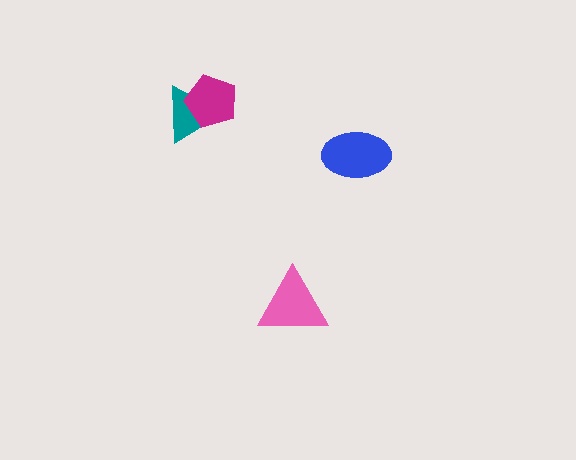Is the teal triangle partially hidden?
Yes, it is partially covered by another shape.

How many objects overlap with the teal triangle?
1 object overlaps with the teal triangle.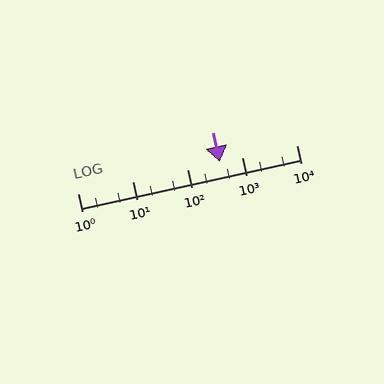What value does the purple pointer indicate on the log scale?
The pointer indicates approximately 400.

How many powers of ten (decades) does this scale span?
The scale spans 4 decades, from 1 to 10000.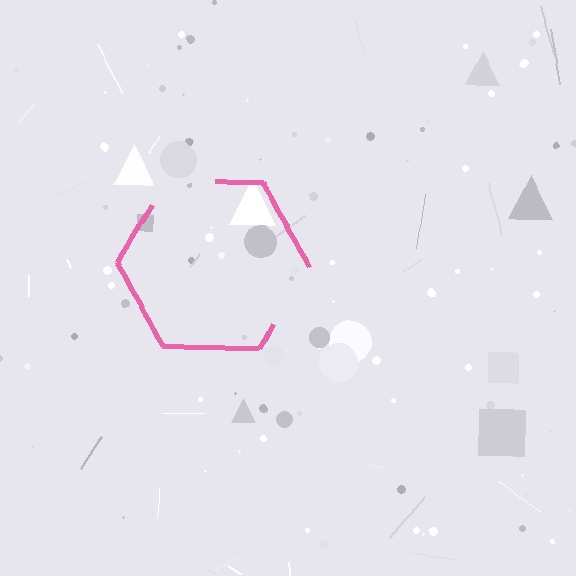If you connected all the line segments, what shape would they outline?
They would outline a hexagon.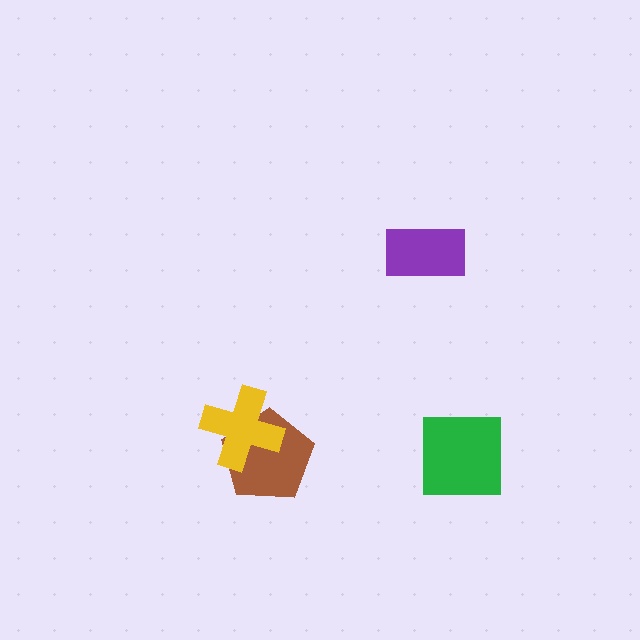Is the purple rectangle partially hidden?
No, no other shape covers it.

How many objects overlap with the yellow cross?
1 object overlaps with the yellow cross.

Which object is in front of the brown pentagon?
The yellow cross is in front of the brown pentagon.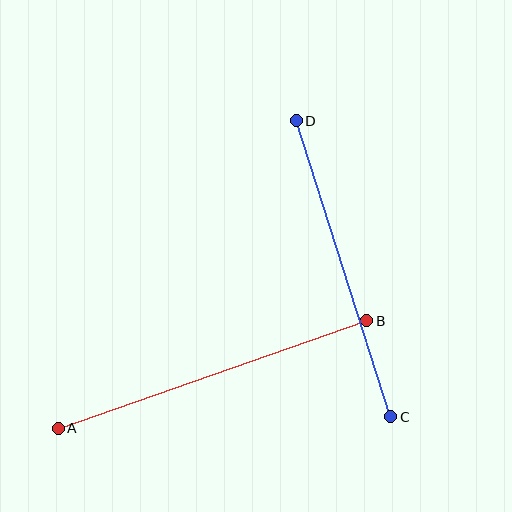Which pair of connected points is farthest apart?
Points A and B are farthest apart.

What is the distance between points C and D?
The distance is approximately 311 pixels.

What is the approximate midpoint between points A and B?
The midpoint is at approximately (212, 375) pixels.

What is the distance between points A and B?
The distance is approximately 327 pixels.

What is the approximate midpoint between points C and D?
The midpoint is at approximately (344, 269) pixels.